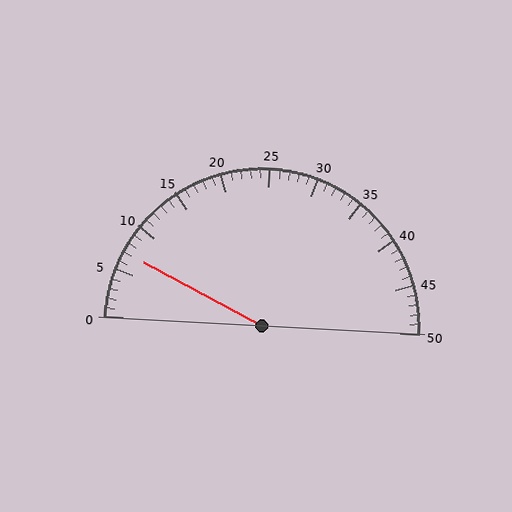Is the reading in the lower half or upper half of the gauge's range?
The reading is in the lower half of the range (0 to 50).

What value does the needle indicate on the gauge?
The needle indicates approximately 7.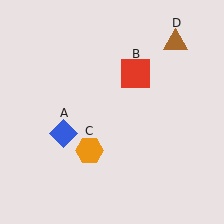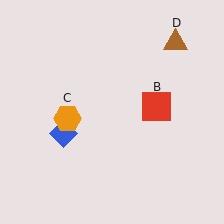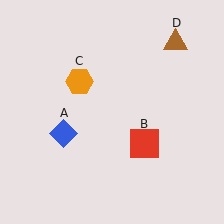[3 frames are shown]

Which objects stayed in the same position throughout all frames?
Blue diamond (object A) and brown triangle (object D) remained stationary.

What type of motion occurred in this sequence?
The red square (object B), orange hexagon (object C) rotated clockwise around the center of the scene.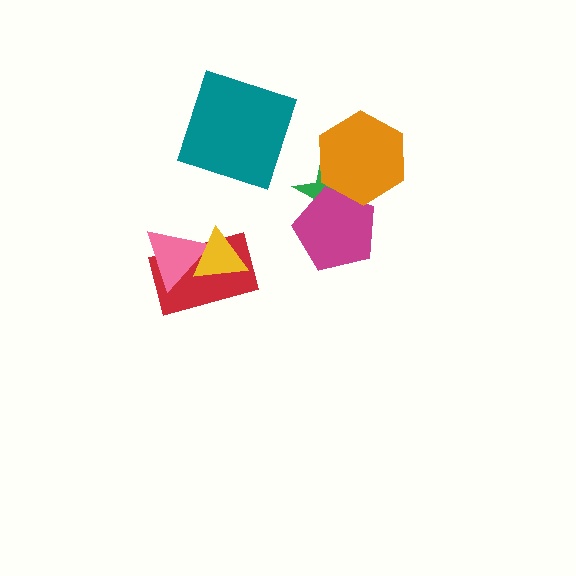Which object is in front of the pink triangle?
The yellow triangle is in front of the pink triangle.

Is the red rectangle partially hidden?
Yes, it is partially covered by another shape.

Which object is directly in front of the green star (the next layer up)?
The magenta pentagon is directly in front of the green star.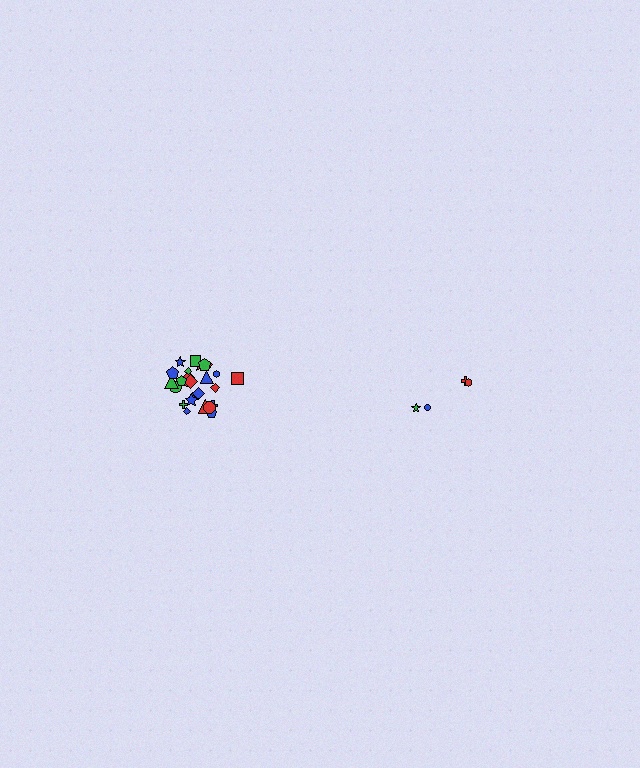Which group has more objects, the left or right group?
The left group.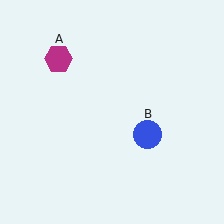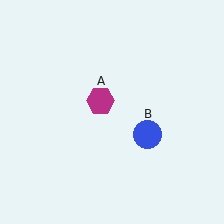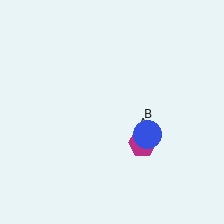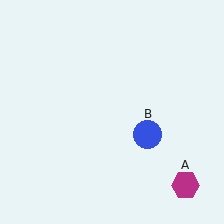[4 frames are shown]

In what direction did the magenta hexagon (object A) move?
The magenta hexagon (object A) moved down and to the right.